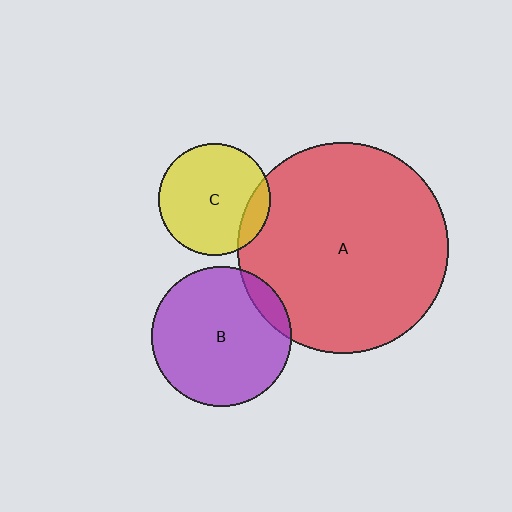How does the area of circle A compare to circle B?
Approximately 2.3 times.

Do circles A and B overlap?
Yes.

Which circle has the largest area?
Circle A (red).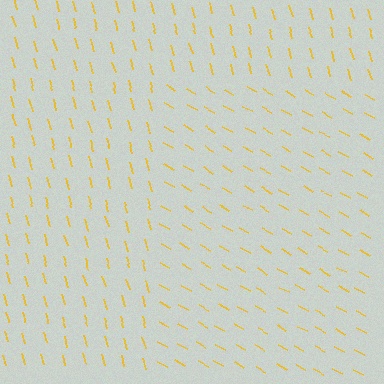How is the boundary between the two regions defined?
The boundary is defined purely by a change in line orientation (approximately 45 degrees difference). All lines are the same color and thickness.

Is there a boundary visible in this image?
Yes, there is a texture boundary formed by a change in line orientation.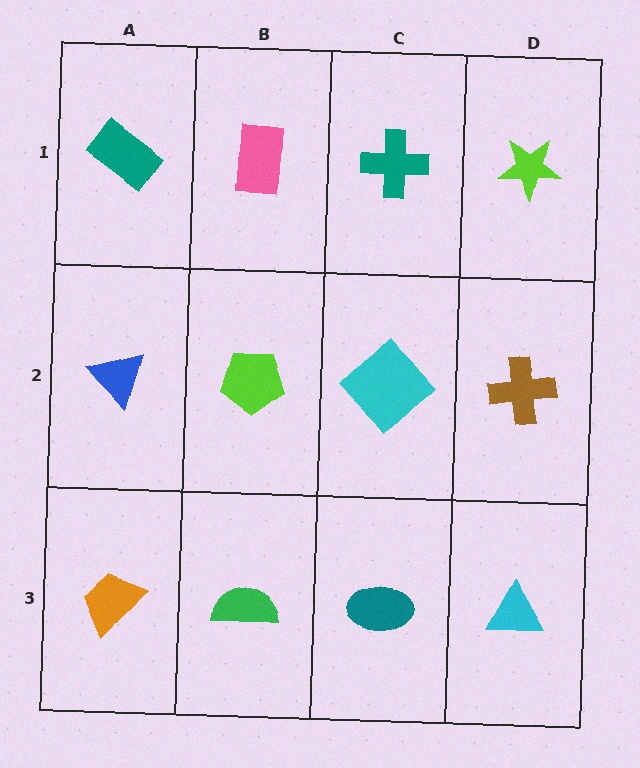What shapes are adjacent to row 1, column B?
A lime pentagon (row 2, column B), a teal rectangle (row 1, column A), a teal cross (row 1, column C).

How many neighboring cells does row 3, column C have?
3.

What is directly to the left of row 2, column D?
A cyan diamond.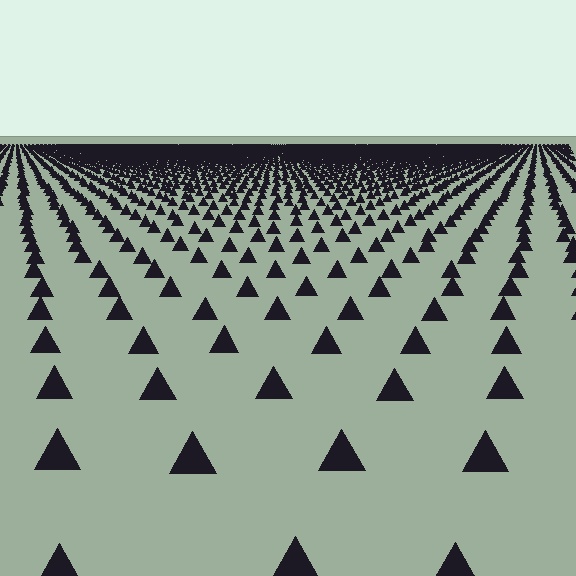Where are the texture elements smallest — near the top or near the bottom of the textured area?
Near the top.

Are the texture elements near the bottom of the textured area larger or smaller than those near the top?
Larger. Near the bottom, elements are closer to the viewer and appear at a bigger on-screen size.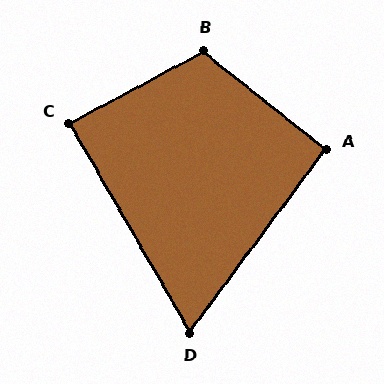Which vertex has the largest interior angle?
B, at approximately 113 degrees.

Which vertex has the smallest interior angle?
D, at approximately 67 degrees.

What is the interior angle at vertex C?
Approximately 88 degrees (approximately right).